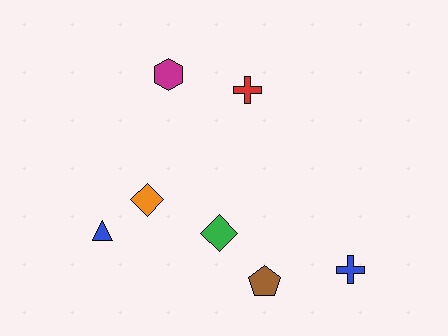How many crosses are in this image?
There are 2 crosses.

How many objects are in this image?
There are 7 objects.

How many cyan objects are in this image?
There are no cyan objects.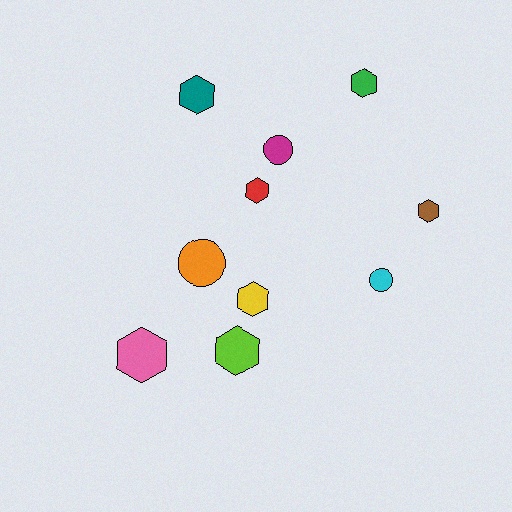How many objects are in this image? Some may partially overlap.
There are 10 objects.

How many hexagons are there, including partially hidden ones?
There are 7 hexagons.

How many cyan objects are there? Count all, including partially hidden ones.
There is 1 cyan object.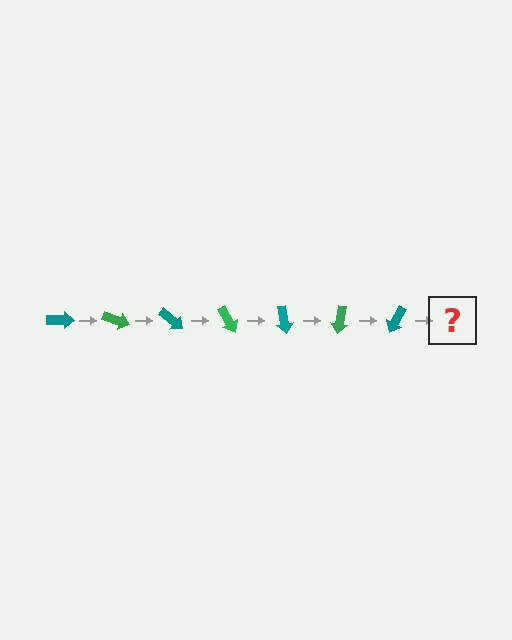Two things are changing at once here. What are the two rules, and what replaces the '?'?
The two rules are that it rotates 20 degrees each step and the color cycles through teal and green. The '?' should be a green arrow, rotated 140 degrees from the start.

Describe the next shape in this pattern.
It should be a green arrow, rotated 140 degrees from the start.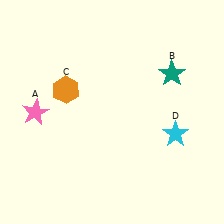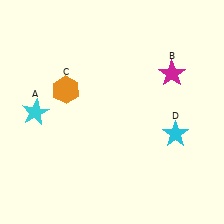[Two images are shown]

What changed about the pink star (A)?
In Image 1, A is pink. In Image 2, it changed to cyan.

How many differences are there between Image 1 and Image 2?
There are 2 differences between the two images.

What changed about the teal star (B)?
In Image 1, B is teal. In Image 2, it changed to magenta.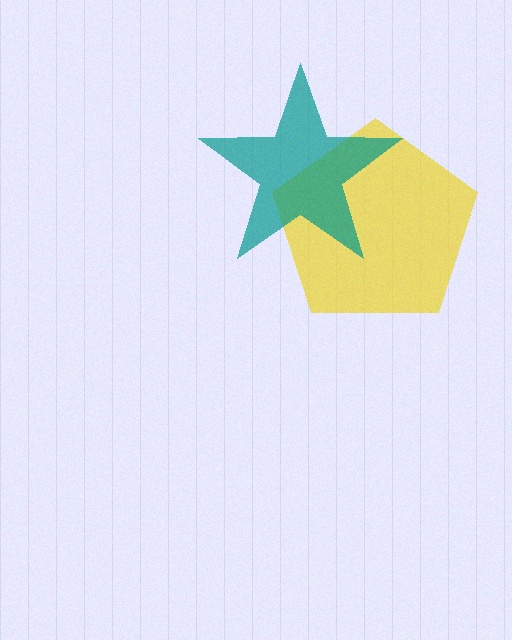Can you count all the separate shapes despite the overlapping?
Yes, there are 2 separate shapes.